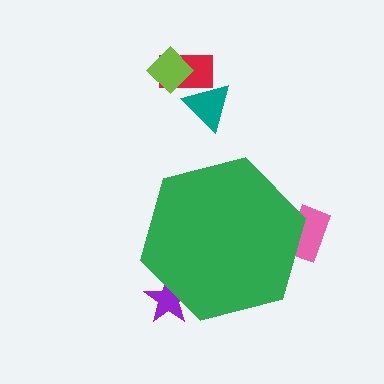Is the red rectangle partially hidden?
No, the red rectangle is fully visible.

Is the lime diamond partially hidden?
No, the lime diamond is fully visible.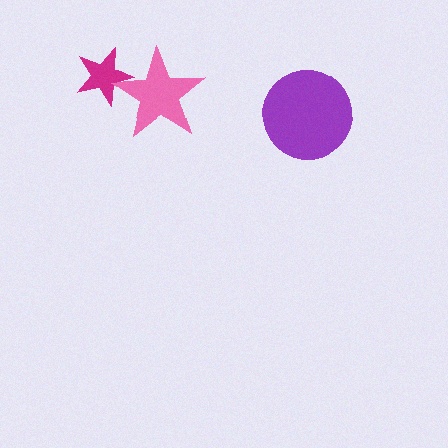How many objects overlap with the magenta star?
1 object overlaps with the magenta star.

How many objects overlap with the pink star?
1 object overlaps with the pink star.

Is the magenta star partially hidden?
Yes, it is partially covered by another shape.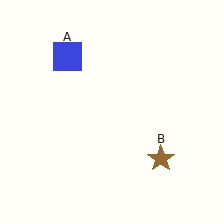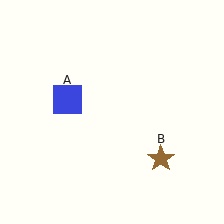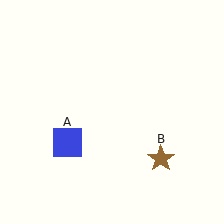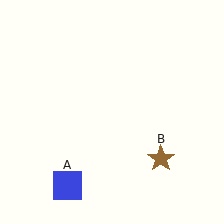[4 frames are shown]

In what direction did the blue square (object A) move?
The blue square (object A) moved down.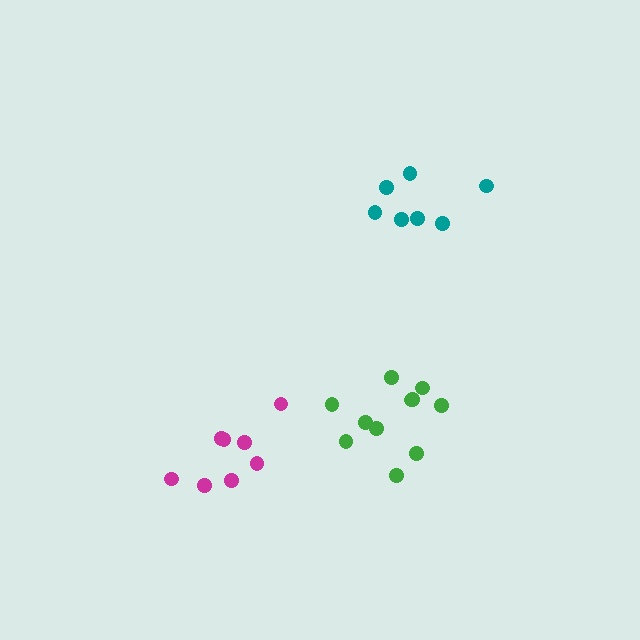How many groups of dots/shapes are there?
There are 3 groups.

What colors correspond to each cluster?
The clusters are colored: teal, green, magenta.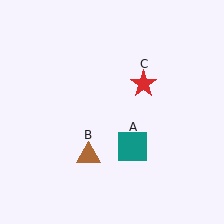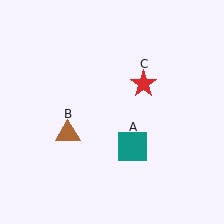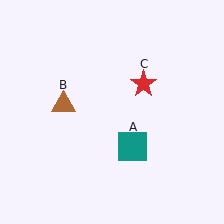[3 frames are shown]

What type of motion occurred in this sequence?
The brown triangle (object B) rotated clockwise around the center of the scene.